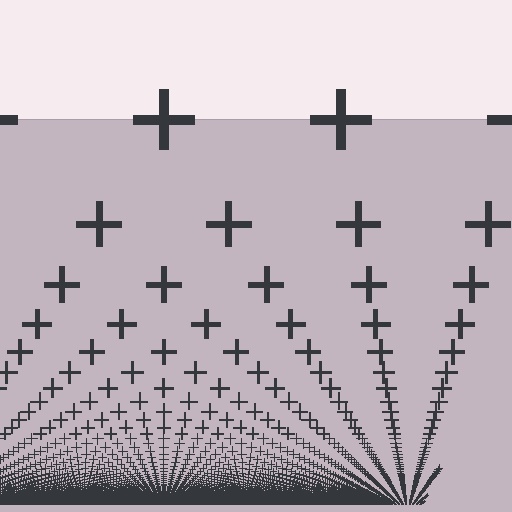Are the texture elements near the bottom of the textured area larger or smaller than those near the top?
Smaller. The gradient is inverted — elements near the bottom are smaller and denser.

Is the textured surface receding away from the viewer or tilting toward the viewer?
The surface appears to tilt toward the viewer. Texture elements get larger and sparser toward the top.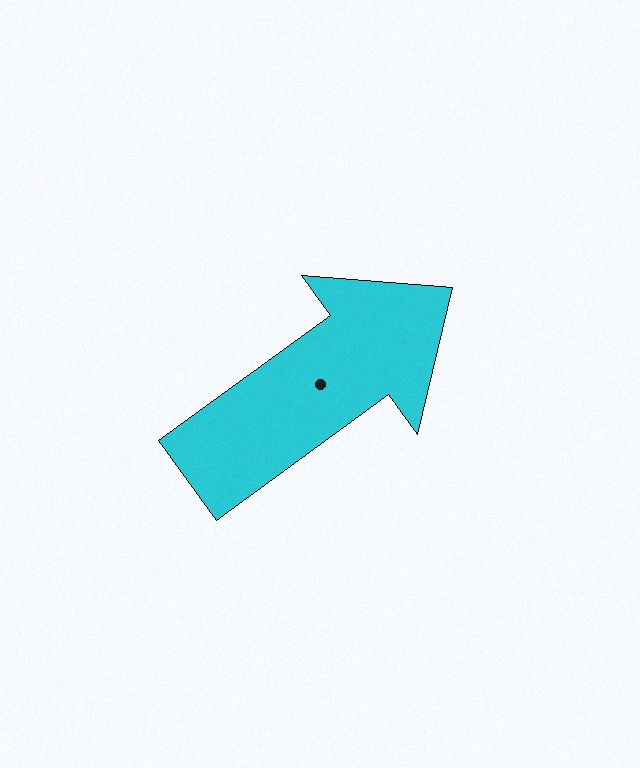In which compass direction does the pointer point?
Northeast.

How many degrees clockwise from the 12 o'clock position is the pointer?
Approximately 54 degrees.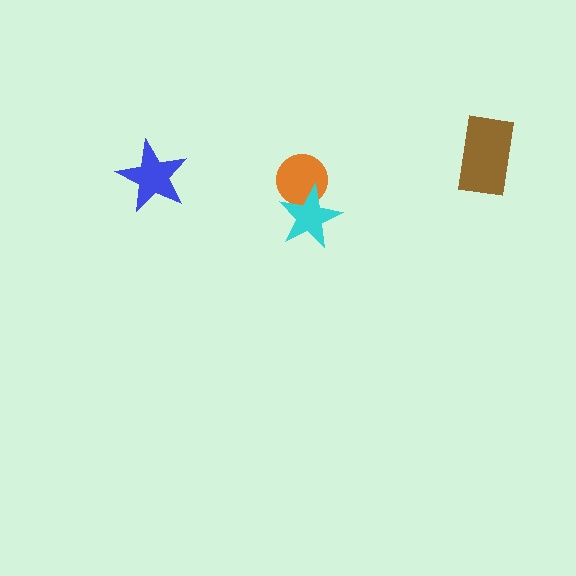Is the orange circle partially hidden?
Yes, it is partially covered by another shape.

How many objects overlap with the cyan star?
1 object overlaps with the cyan star.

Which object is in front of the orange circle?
The cyan star is in front of the orange circle.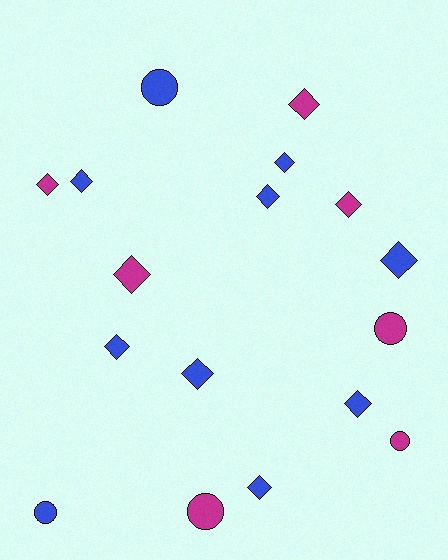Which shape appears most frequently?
Diamond, with 12 objects.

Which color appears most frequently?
Blue, with 10 objects.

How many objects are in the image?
There are 17 objects.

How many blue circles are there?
There are 2 blue circles.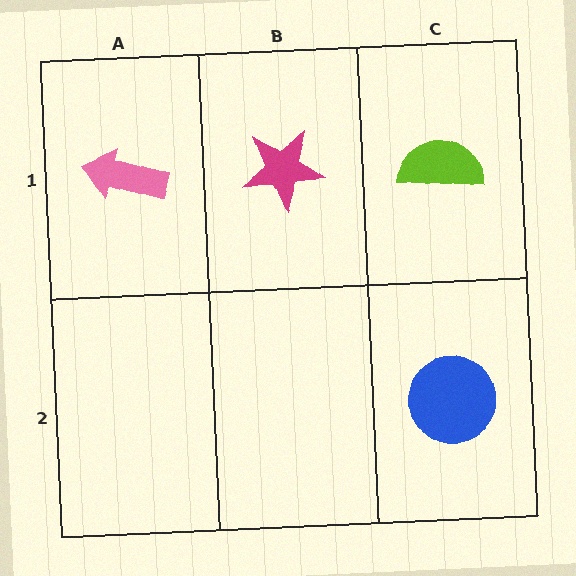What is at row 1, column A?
A pink arrow.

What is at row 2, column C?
A blue circle.